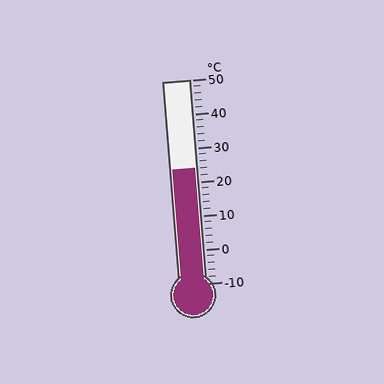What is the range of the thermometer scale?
The thermometer scale ranges from -10°C to 50°C.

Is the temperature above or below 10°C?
The temperature is above 10°C.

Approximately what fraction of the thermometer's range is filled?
The thermometer is filled to approximately 55% of its range.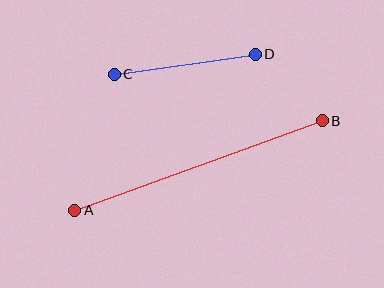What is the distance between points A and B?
The distance is approximately 263 pixels.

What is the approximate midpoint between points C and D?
The midpoint is at approximately (185, 64) pixels.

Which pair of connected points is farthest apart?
Points A and B are farthest apart.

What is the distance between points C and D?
The distance is approximately 142 pixels.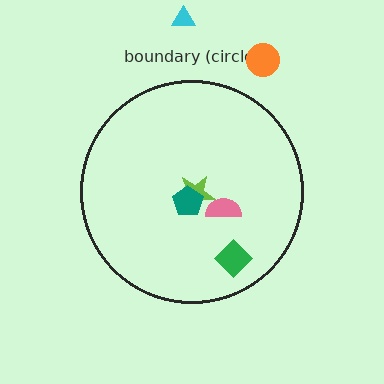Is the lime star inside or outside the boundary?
Inside.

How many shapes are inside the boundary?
4 inside, 2 outside.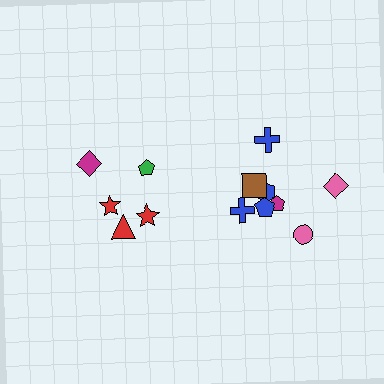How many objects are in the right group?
There are 8 objects.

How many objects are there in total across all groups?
There are 13 objects.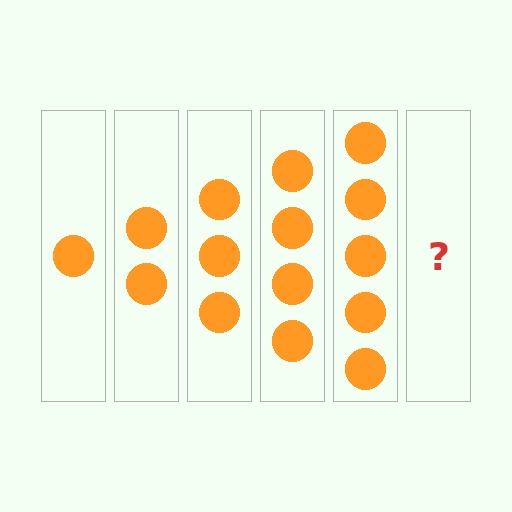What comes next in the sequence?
The next element should be 6 circles.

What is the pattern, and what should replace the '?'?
The pattern is that each step adds one more circle. The '?' should be 6 circles.